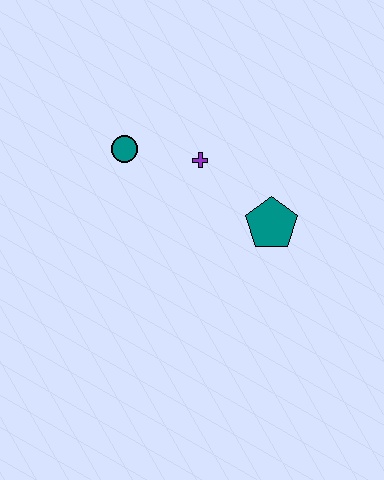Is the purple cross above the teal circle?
No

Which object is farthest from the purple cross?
The teal pentagon is farthest from the purple cross.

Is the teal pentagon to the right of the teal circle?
Yes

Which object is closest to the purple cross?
The teal circle is closest to the purple cross.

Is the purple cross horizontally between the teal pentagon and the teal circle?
Yes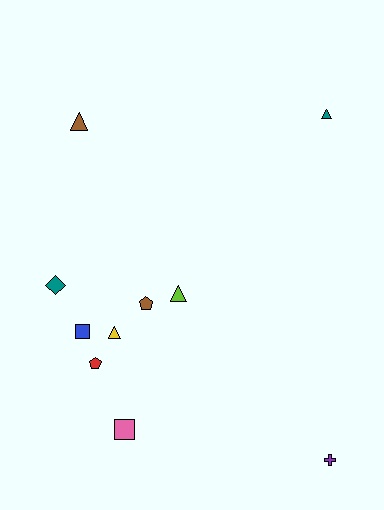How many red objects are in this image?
There is 1 red object.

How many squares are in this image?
There are 2 squares.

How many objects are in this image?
There are 10 objects.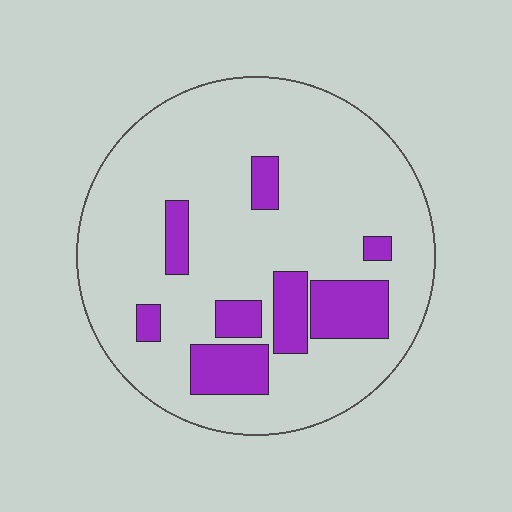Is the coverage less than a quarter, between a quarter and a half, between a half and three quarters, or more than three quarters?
Less than a quarter.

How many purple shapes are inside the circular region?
8.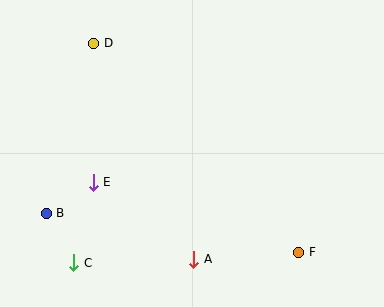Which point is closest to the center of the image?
Point E at (93, 182) is closest to the center.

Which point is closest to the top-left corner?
Point D is closest to the top-left corner.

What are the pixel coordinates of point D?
Point D is at (94, 43).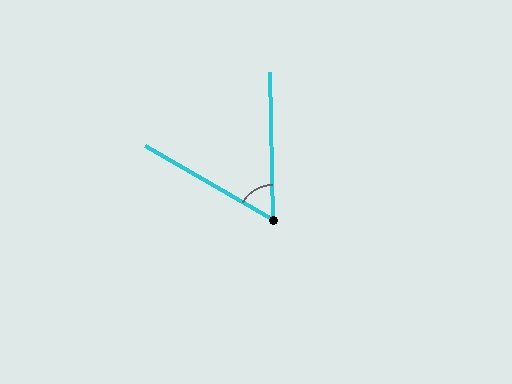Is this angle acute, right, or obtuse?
It is acute.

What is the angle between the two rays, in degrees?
Approximately 59 degrees.